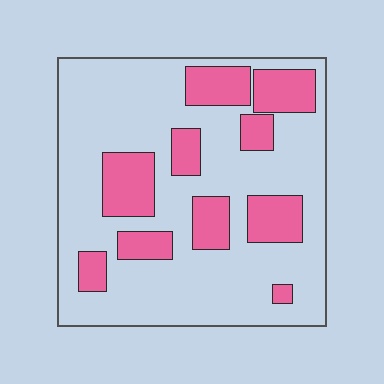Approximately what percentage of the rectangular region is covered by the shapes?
Approximately 25%.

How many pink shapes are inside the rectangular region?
10.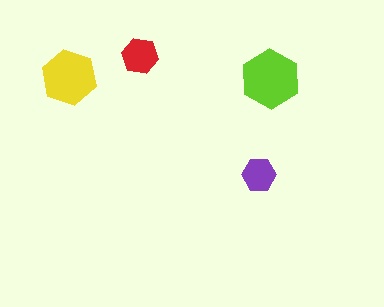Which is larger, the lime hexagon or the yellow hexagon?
The lime one.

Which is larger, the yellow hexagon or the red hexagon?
The yellow one.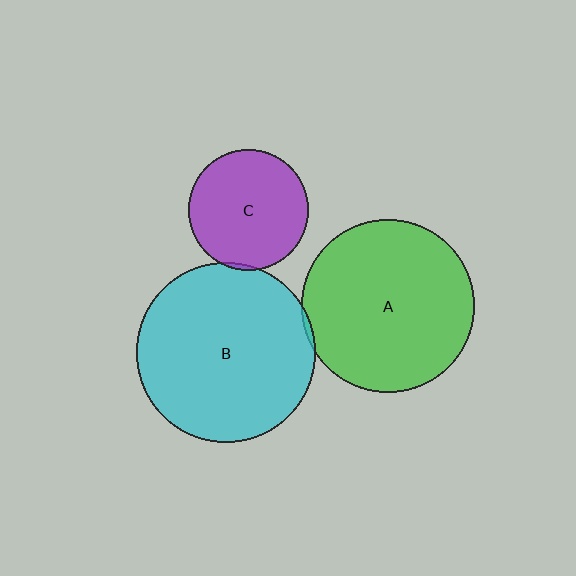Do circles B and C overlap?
Yes.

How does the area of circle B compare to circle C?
Approximately 2.2 times.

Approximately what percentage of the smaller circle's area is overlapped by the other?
Approximately 5%.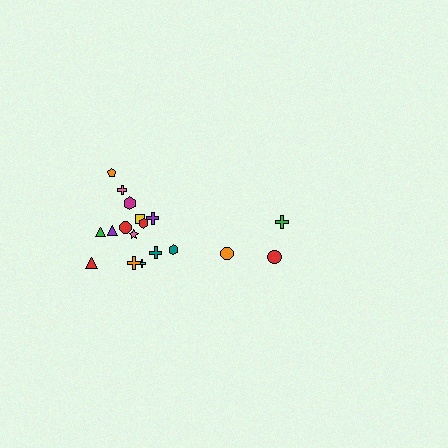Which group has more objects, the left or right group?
The left group.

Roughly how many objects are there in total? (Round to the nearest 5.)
Roughly 20 objects in total.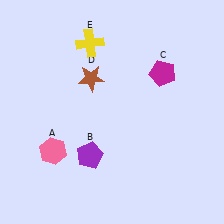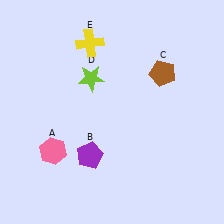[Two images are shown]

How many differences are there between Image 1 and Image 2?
There are 2 differences between the two images.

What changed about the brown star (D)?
In Image 1, D is brown. In Image 2, it changed to lime.